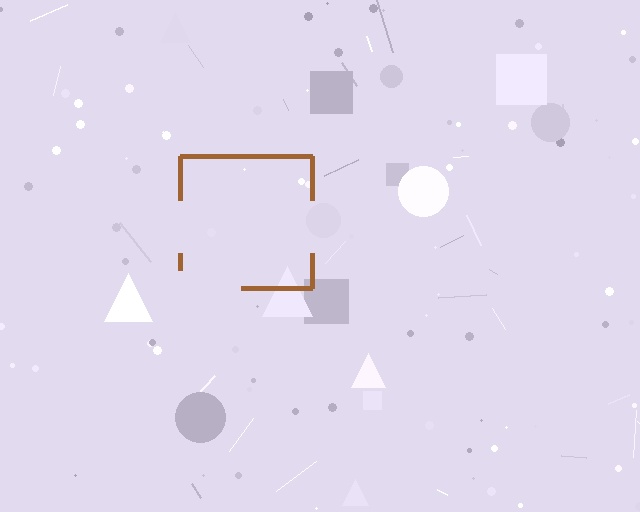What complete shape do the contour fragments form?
The contour fragments form a square.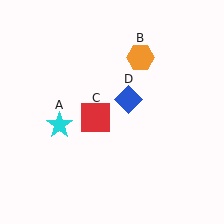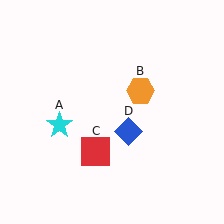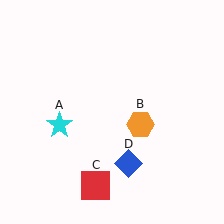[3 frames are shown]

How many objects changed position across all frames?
3 objects changed position: orange hexagon (object B), red square (object C), blue diamond (object D).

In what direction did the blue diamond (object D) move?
The blue diamond (object D) moved down.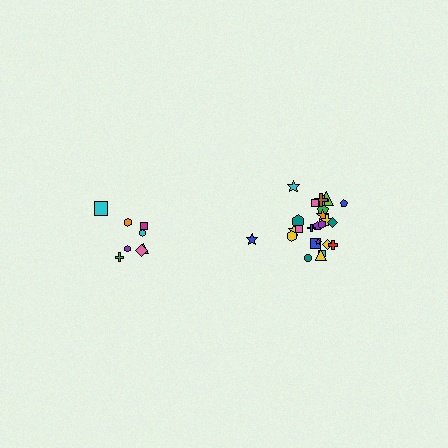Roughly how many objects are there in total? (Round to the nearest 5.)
Roughly 35 objects in total.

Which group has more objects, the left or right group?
The right group.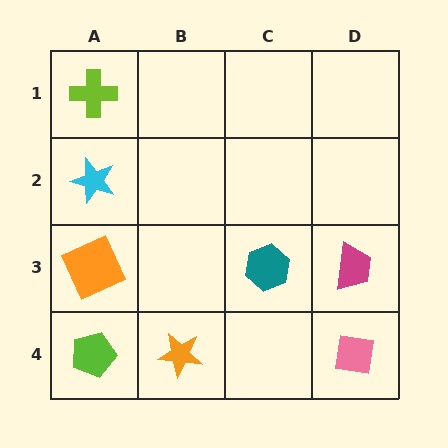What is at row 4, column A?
A lime pentagon.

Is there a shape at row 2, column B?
No, that cell is empty.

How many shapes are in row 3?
3 shapes.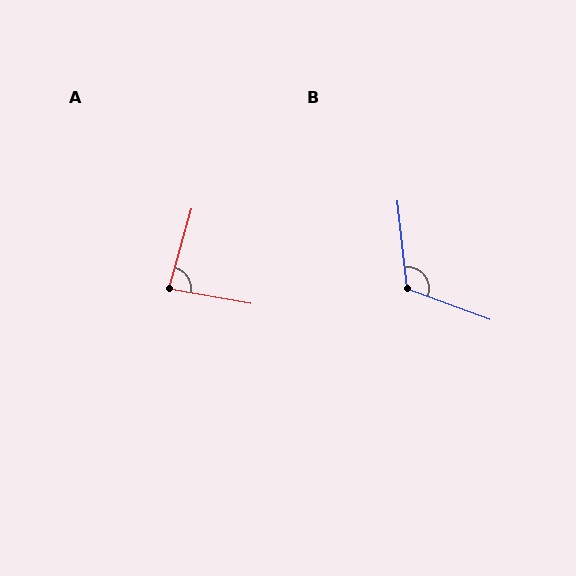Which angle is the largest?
B, at approximately 116 degrees.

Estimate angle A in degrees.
Approximately 84 degrees.